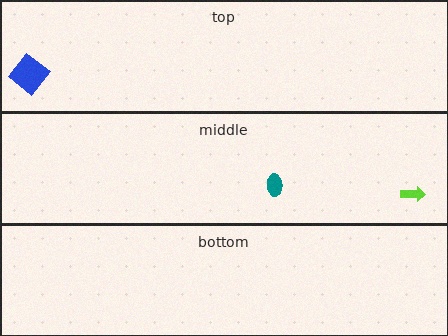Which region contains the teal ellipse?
The middle region.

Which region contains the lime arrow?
The middle region.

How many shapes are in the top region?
1.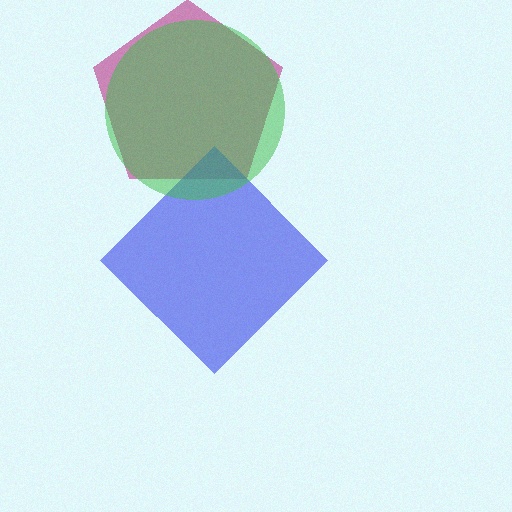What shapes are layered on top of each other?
The layered shapes are: a magenta pentagon, a blue diamond, a green circle.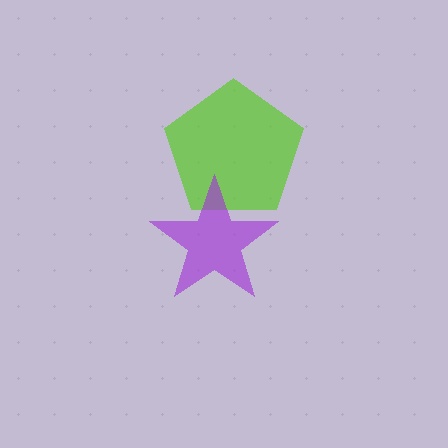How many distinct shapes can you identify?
There are 2 distinct shapes: a lime pentagon, a purple star.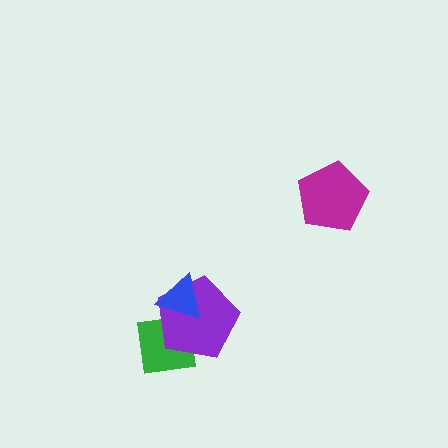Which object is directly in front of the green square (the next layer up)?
The purple pentagon is directly in front of the green square.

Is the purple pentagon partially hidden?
Yes, it is partially covered by another shape.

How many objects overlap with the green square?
2 objects overlap with the green square.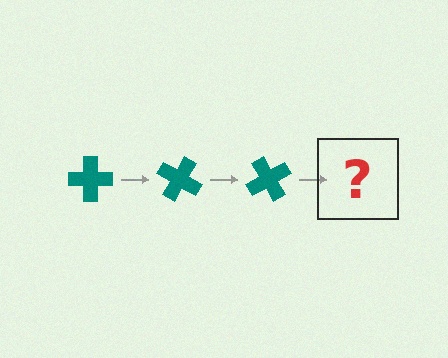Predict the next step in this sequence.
The next step is a teal cross rotated 90 degrees.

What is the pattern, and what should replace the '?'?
The pattern is that the cross rotates 30 degrees each step. The '?' should be a teal cross rotated 90 degrees.